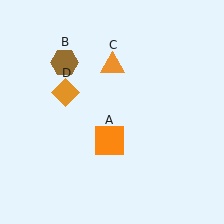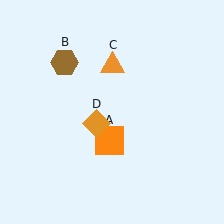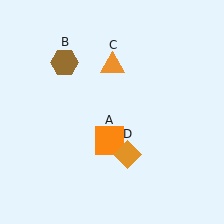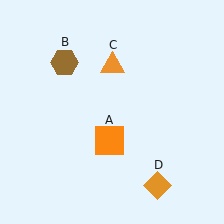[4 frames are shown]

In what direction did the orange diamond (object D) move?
The orange diamond (object D) moved down and to the right.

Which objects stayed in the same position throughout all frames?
Orange square (object A) and brown hexagon (object B) and orange triangle (object C) remained stationary.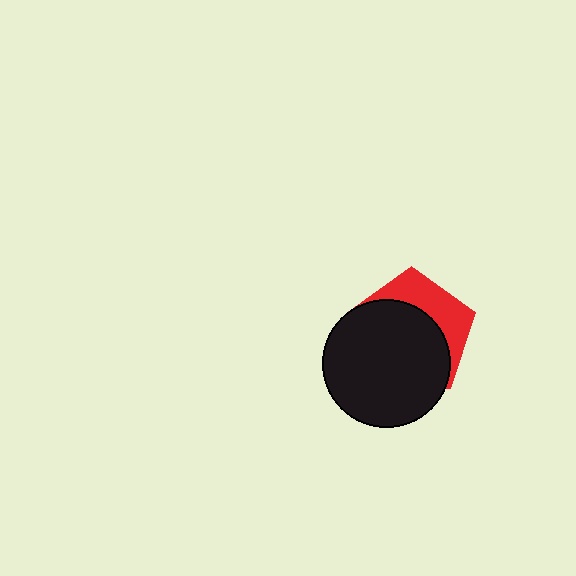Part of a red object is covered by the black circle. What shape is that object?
It is a pentagon.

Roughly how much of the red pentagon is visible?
A small part of it is visible (roughly 33%).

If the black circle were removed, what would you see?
You would see the complete red pentagon.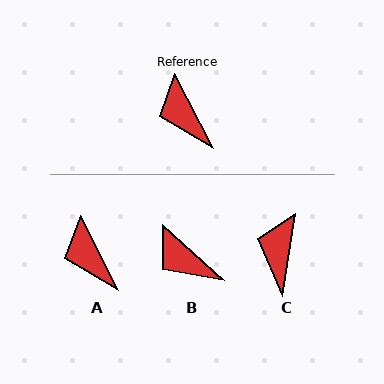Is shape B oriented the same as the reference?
No, it is off by about 21 degrees.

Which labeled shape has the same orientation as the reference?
A.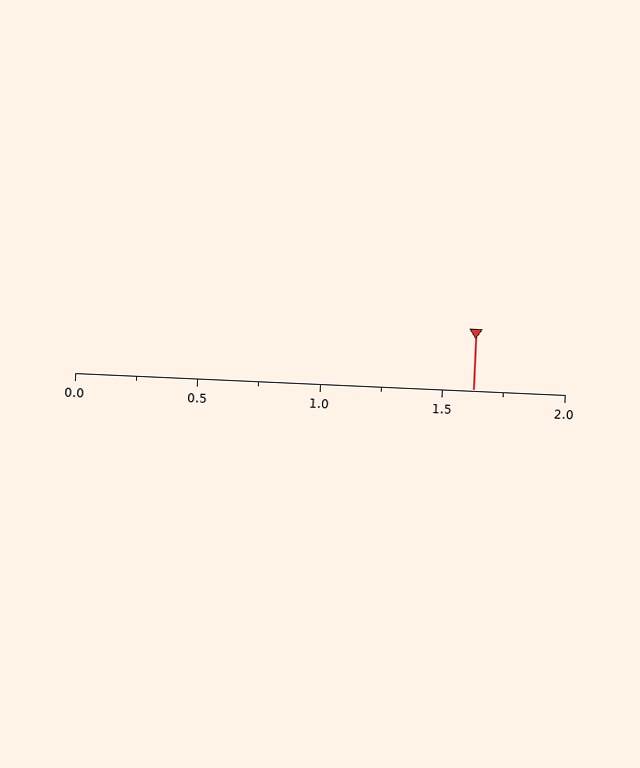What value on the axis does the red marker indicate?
The marker indicates approximately 1.62.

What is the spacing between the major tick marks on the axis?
The major ticks are spaced 0.5 apart.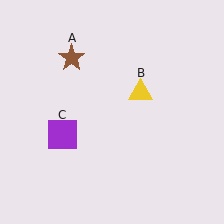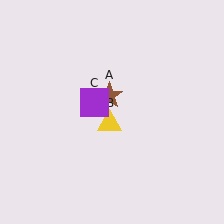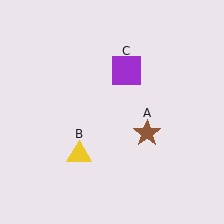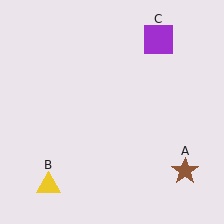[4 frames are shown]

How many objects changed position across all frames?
3 objects changed position: brown star (object A), yellow triangle (object B), purple square (object C).